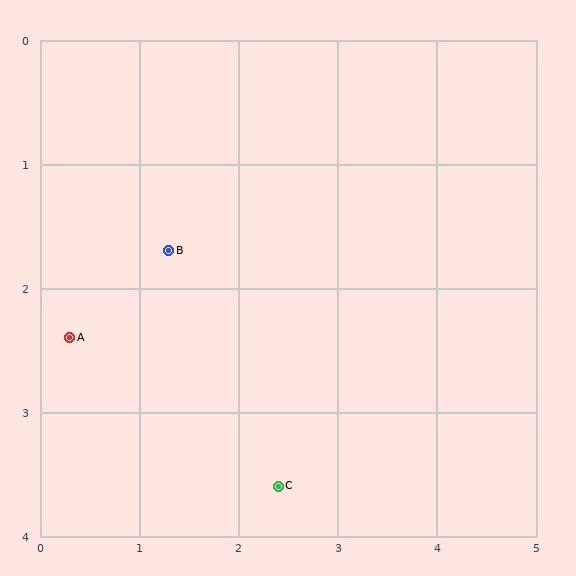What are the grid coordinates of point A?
Point A is at approximately (0.3, 2.4).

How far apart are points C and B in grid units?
Points C and B are about 2.2 grid units apart.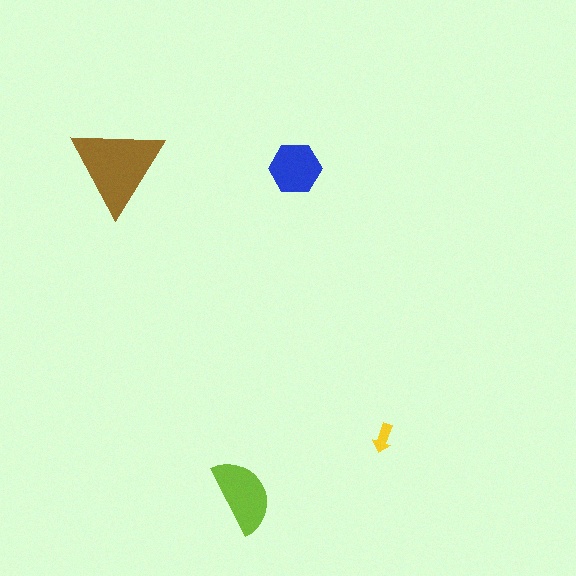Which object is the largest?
The brown triangle.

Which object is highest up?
The brown triangle is topmost.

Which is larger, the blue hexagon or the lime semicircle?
The lime semicircle.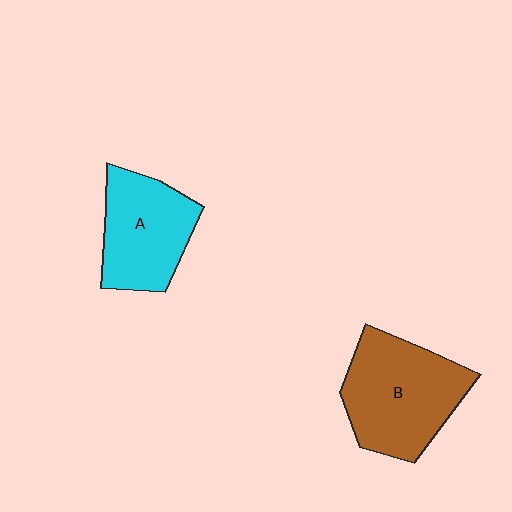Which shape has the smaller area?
Shape A (cyan).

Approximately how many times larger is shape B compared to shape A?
Approximately 1.3 times.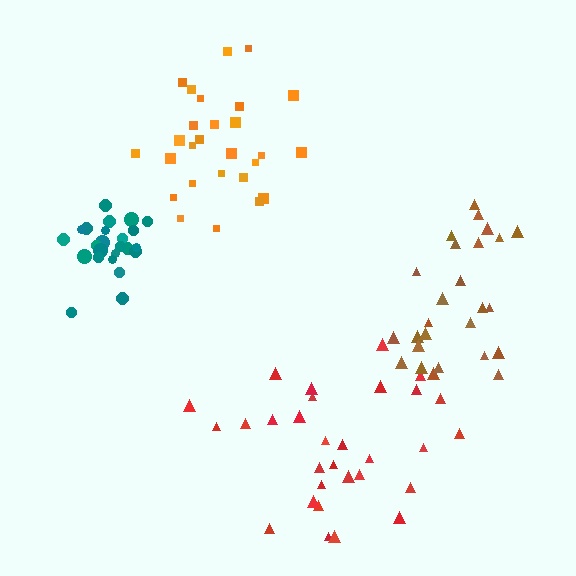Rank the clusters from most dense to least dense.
teal, brown, orange, red.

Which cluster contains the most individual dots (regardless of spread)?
Red (30).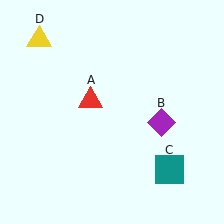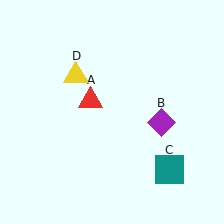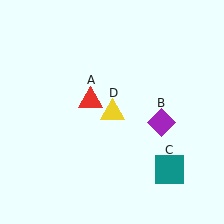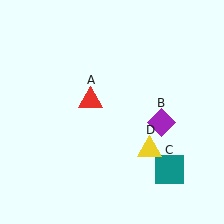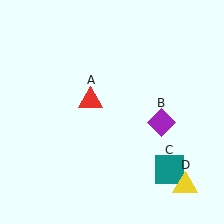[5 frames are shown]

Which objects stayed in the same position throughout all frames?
Red triangle (object A) and purple diamond (object B) and teal square (object C) remained stationary.